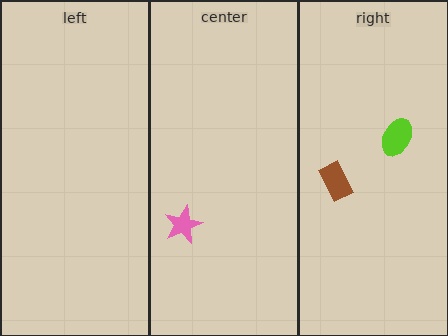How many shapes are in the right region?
2.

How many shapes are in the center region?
1.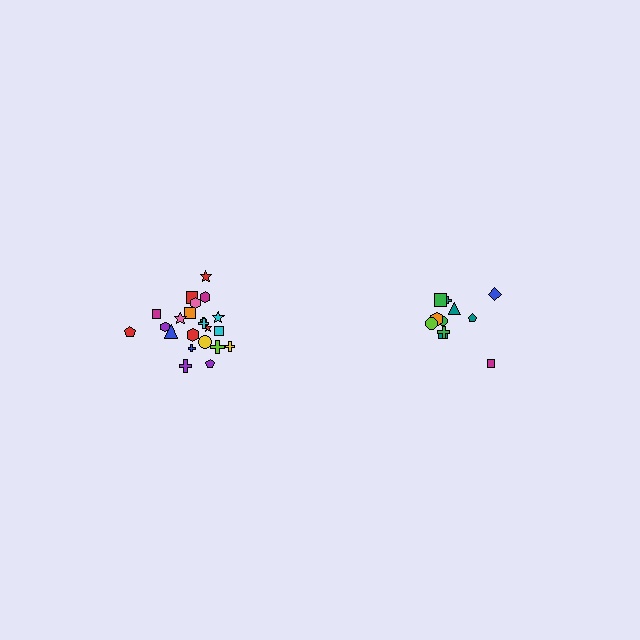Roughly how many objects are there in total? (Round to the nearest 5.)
Roughly 35 objects in total.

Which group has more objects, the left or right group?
The left group.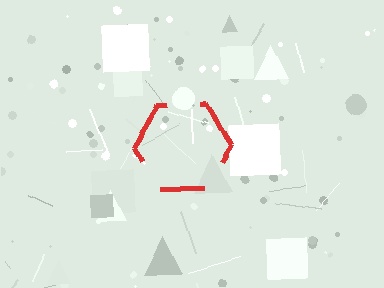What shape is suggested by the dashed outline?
The dashed outline suggests a hexagon.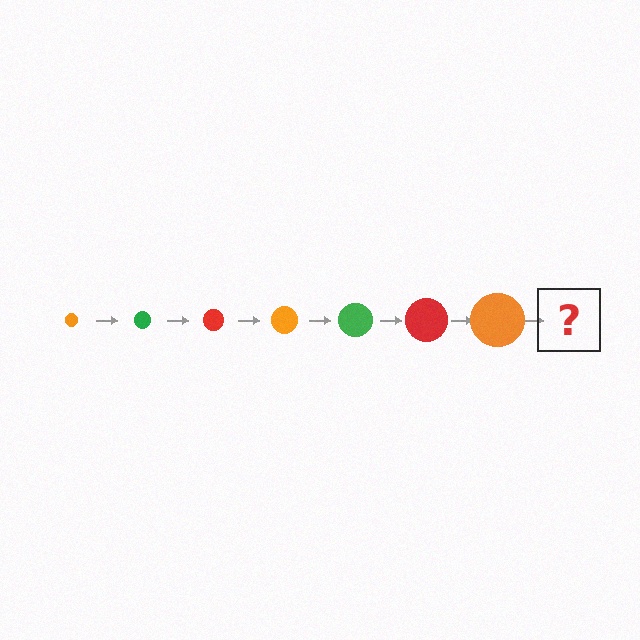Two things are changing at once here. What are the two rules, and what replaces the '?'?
The two rules are that the circle grows larger each step and the color cycles through orange, green, and red. The '?' should be a green circle, larger than the previous one.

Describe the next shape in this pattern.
It should be a green circle, larger than the previous one.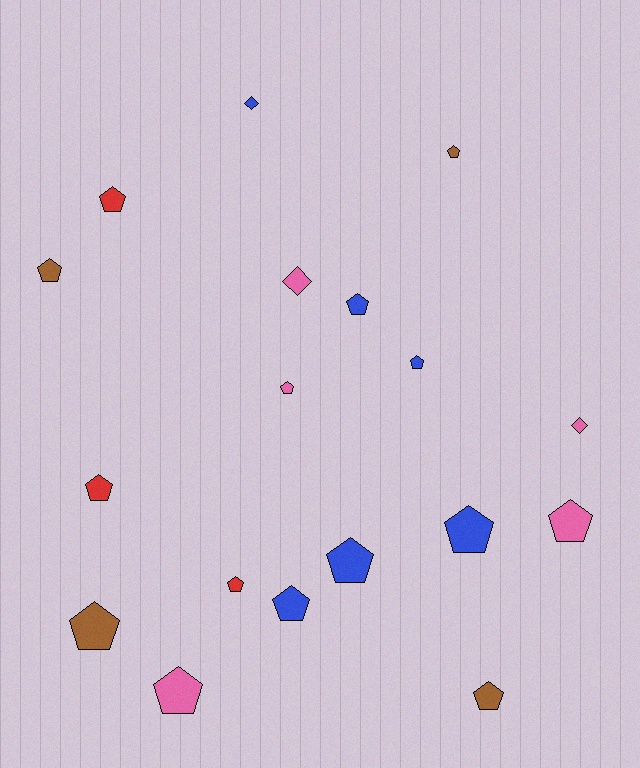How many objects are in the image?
There are 18 objects.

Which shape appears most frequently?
Pentagon, with 15 objects.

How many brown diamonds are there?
There are no brown diamonds.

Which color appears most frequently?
Blue, with 6 objects.